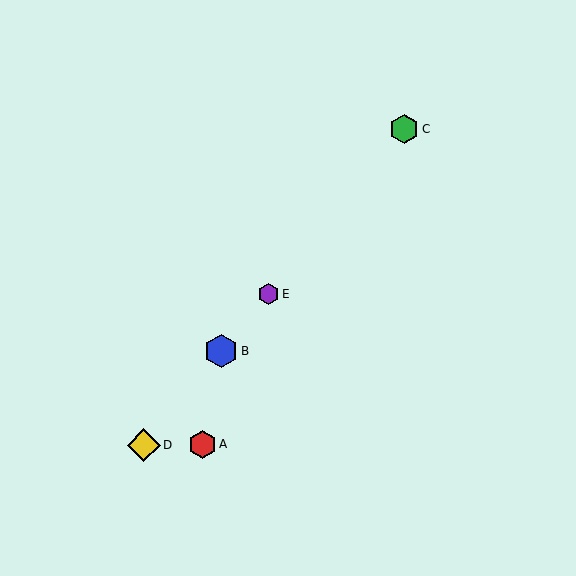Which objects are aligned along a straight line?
Objects B, C, D, E are aligned along a straight line.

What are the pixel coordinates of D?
Object D is at (144, 445).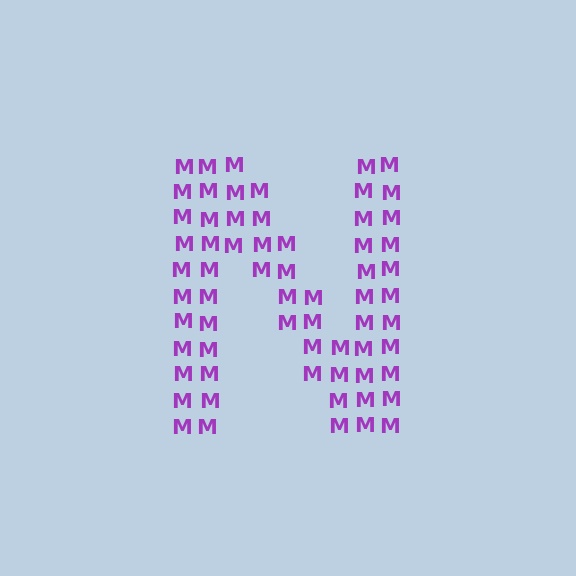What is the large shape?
The large shape is the letter N.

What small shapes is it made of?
It is made of small letter M's.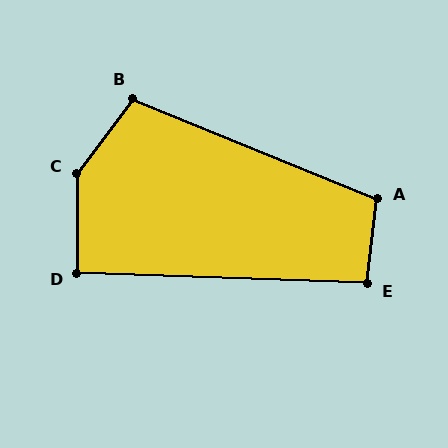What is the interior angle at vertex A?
Approximately 106 degrees (obtuse).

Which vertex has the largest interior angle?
C, at approximately 144 degrees.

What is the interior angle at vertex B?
Approximately 104 degrees (obtuse).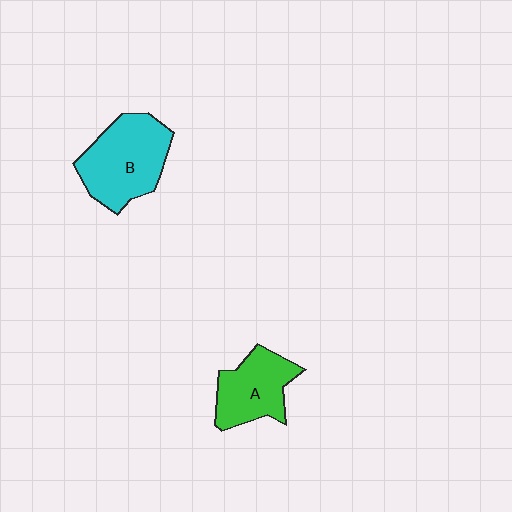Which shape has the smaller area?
Shape A (green).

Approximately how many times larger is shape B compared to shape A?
Approximately 1.4 times.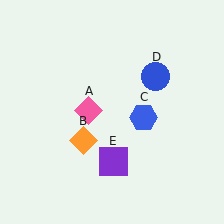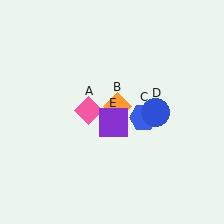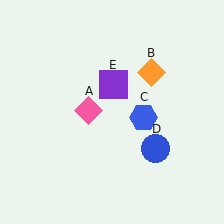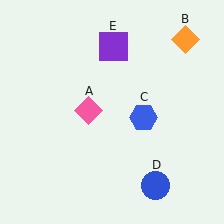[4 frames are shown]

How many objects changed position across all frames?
3 objects changed position: orange diamond (object B), blue circle (object D), purple square (object E).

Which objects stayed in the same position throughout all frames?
Pink diamond (object A) and blue hexagon (object C) remained stationary.